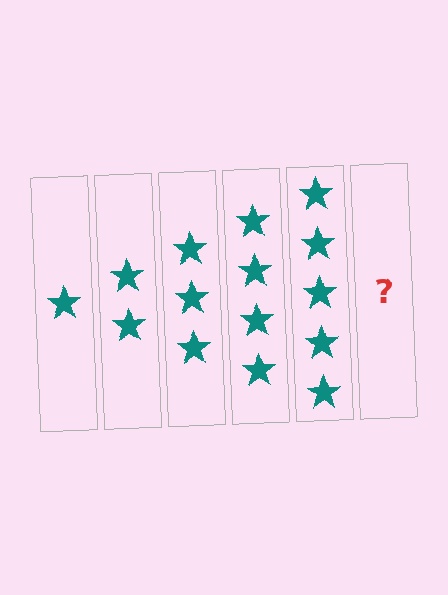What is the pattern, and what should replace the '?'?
The pattern is that each step adds one more star. The '?' should be 6 stars.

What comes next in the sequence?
The next element should be 6 stars.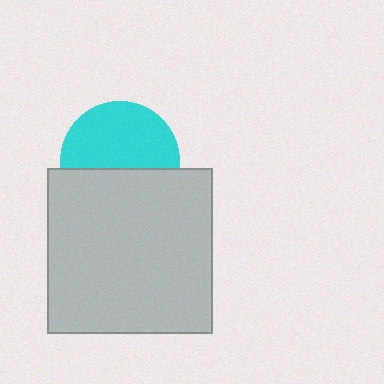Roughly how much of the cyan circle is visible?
About half of it is visible (roughly 56%).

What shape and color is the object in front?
The object in front is a light gray square.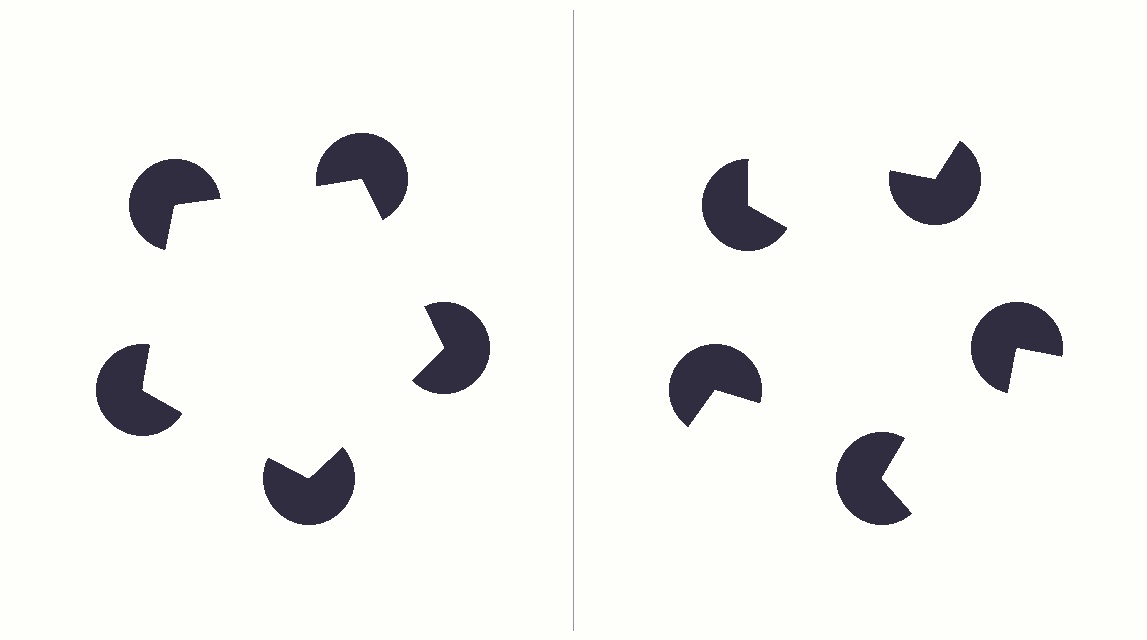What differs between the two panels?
The pac-man discs are positioned identically on both sides; only the wedge orientations differ. On the left they align to a pentagon; on the right they are misaligned.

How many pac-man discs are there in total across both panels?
10 — 5 on each side.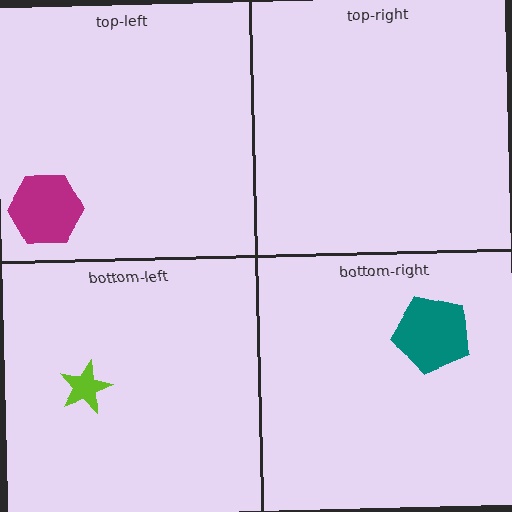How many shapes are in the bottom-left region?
1.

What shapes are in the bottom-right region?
The teal pentagon.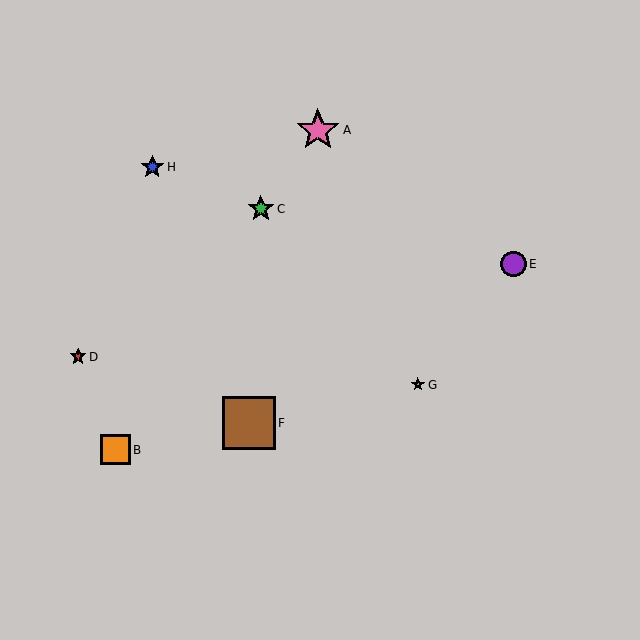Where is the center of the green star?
The center of the green star is at (261, 209).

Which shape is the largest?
The brown square (labeled F) is the largest.